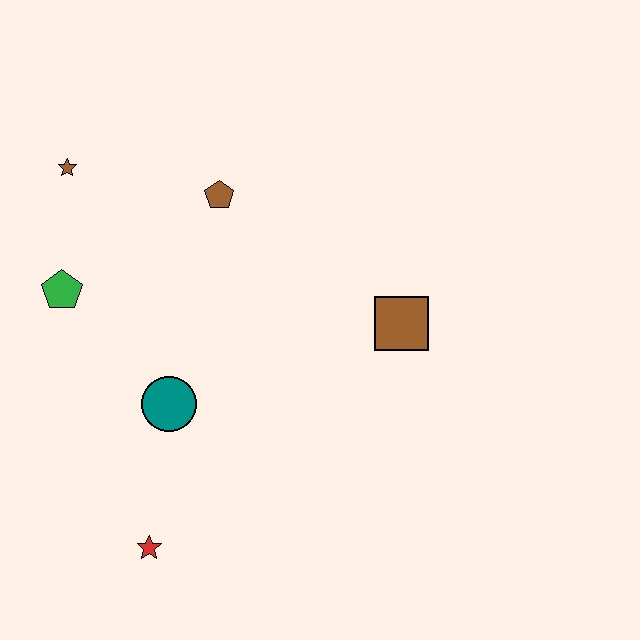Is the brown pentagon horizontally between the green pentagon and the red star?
No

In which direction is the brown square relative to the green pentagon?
The brown square is to the right of the green pentagon.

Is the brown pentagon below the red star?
No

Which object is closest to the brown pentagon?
The brown star is closest to the brown pentagon.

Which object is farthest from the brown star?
The red star is farthest from the brown star.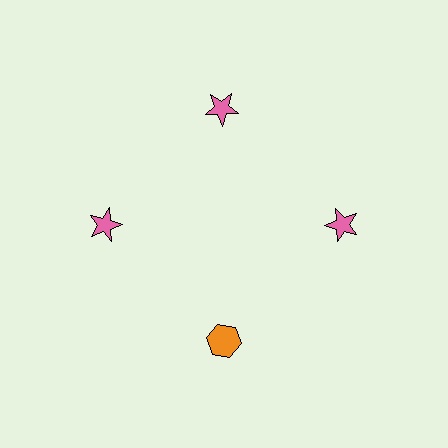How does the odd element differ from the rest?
It differs in both color (orange instead of pink) and shape (hexagon instead of star).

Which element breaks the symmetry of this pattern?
The orange hexagon at roughly the 6 o'clock position breaks the symmetry. All other shapes are pink stars.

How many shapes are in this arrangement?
There are 4 shapes arranged in a ring pattern.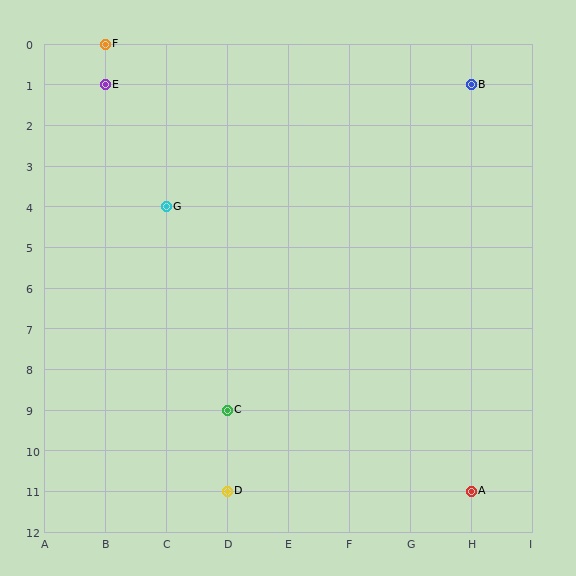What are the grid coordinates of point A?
Point A is at grid coordinates (H, 11).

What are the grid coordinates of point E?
Point E is at grid coordinates (B, 1).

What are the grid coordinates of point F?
Point F is at grid coordinates (B, 0).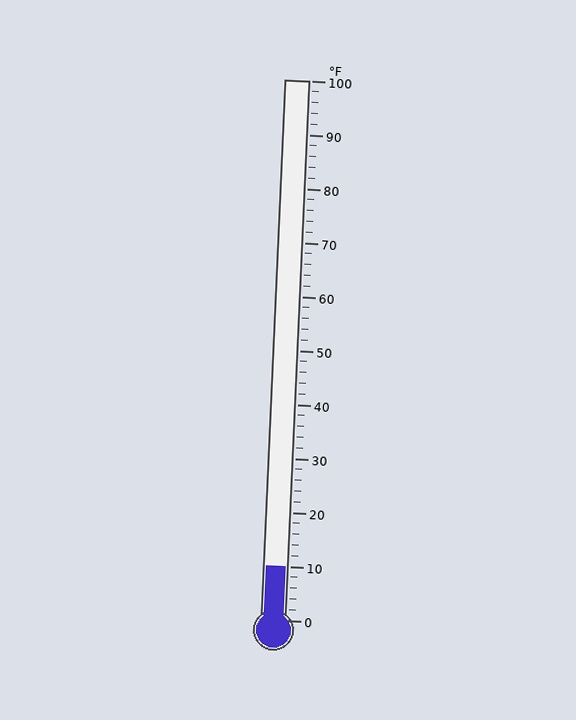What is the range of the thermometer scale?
The thermometer scale ranges from 0°F to 100°F.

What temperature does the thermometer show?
The thermometer shows approximately 10°F.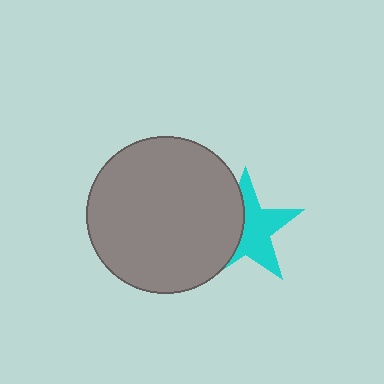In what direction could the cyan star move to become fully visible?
The cyan star could move right. That would shift it out from behind the gray circle entirely.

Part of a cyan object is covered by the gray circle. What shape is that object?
It is a star.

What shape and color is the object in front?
The object in front is a gray circle.